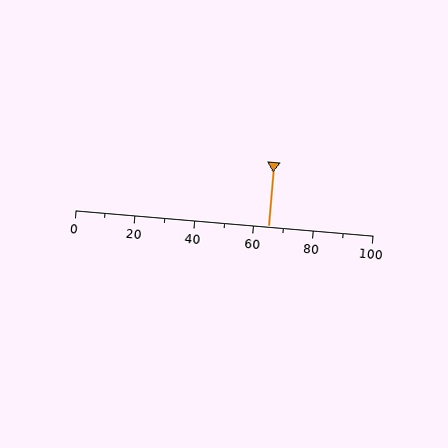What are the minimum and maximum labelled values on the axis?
The axis runs from 0 to 100.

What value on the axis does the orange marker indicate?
The marker indicates approximately 65.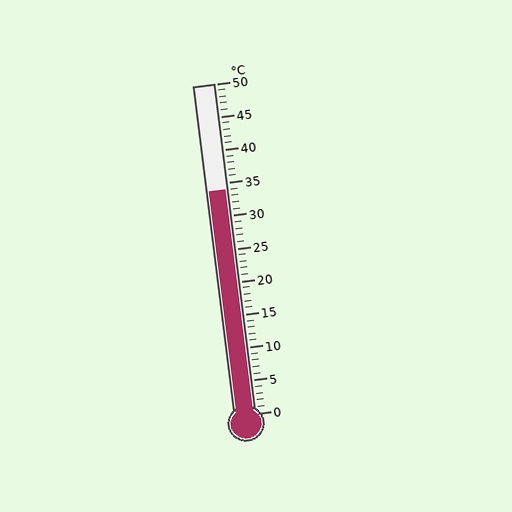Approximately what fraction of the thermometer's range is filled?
The thermometer is filled to approximately 70% of its range.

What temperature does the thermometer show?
The thermometer shows approximately 34°C.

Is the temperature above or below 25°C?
The temperature is above 25°C.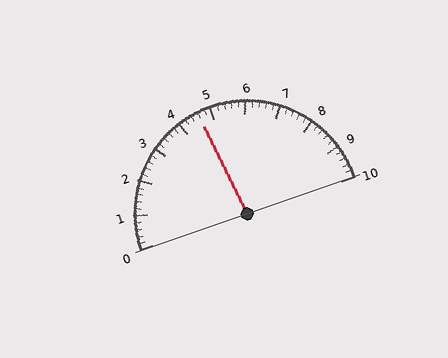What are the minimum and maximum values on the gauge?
The gauge ranges from 0 to 10.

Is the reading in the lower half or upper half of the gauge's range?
The reading is in the lower half of the range (0 to 10).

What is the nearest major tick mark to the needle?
The nearest major tick mark is 5.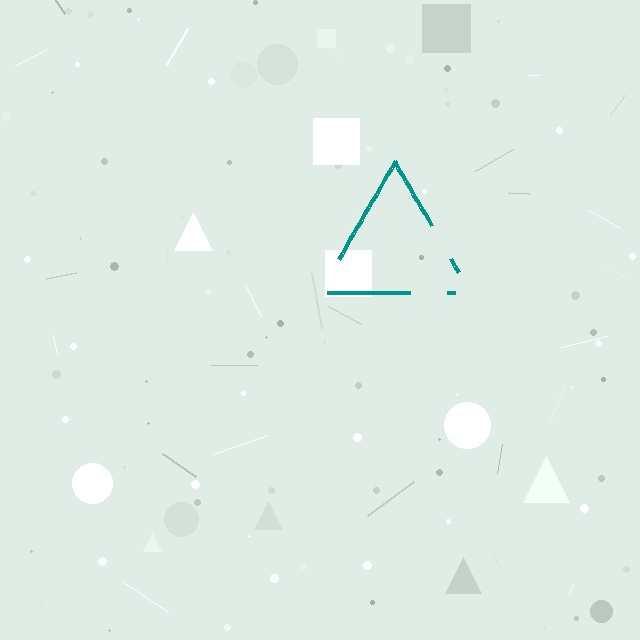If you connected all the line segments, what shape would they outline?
They would outline a triangle.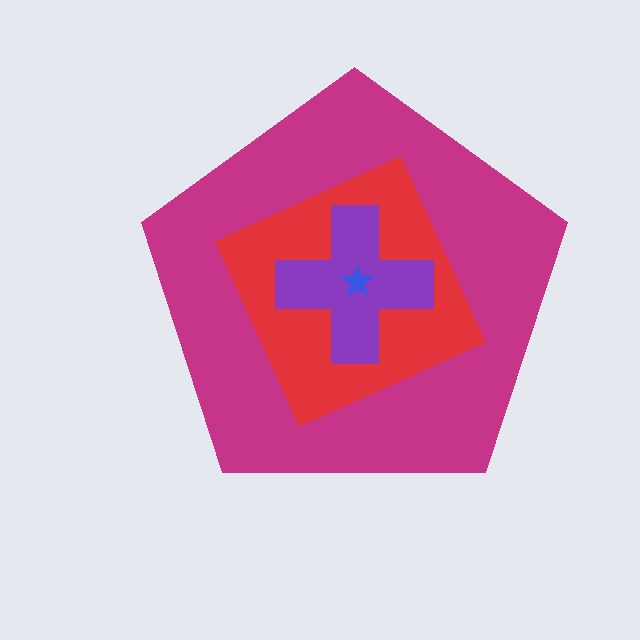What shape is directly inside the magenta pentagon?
The red diamond.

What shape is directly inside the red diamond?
The purple cross.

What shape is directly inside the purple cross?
The blue star.